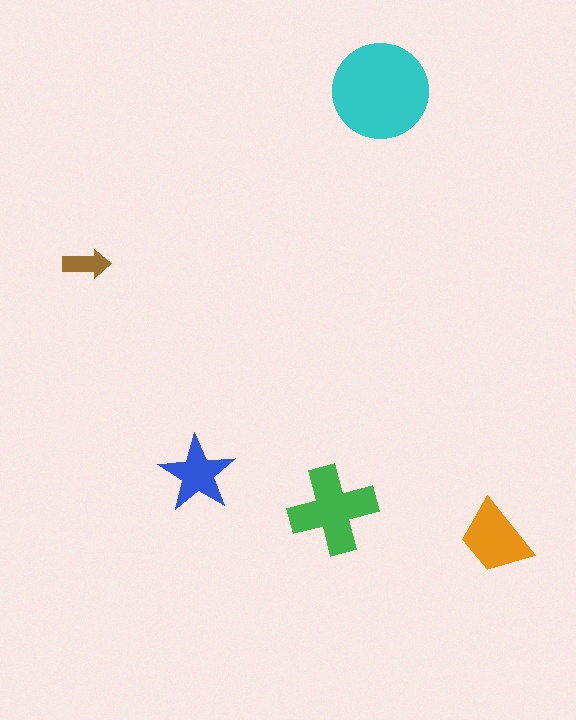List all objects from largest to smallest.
The cyan circle, the green cross, the orange trapezoid, the blue star, the brown arrow.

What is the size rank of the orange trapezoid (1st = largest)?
3rd.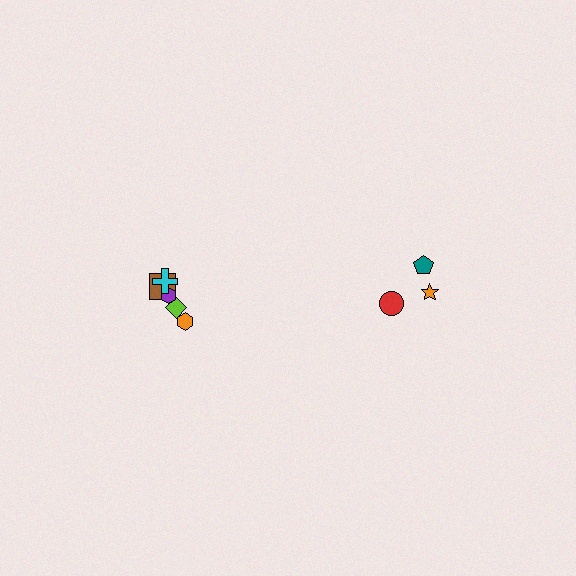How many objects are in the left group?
There are 5 objects.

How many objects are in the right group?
There are 3 objects.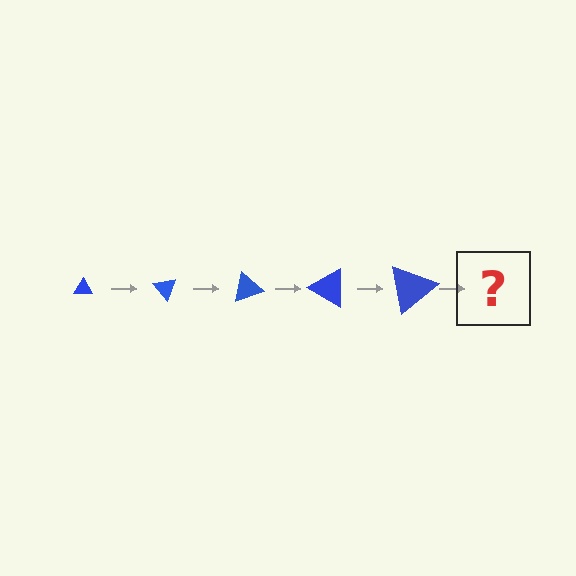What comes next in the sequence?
The next element should be a triangle, larger than the previous one and rotated 250 degrees from the start.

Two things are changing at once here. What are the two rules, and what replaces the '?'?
The two rules are that the triangle grows larger each step and it rotates 50 degrees each step. The '?' should be a triangle, larger than the previous one and rotated 250 degrees from the start.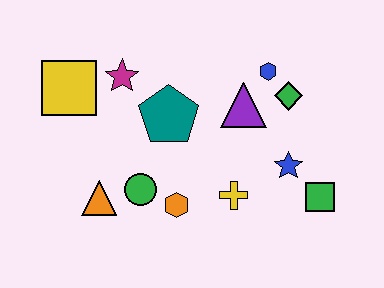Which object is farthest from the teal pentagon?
The green square is farthest from the teal pentagon.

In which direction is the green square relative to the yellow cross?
The green square is to the right of the yellow cross.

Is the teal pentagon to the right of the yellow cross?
No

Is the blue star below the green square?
No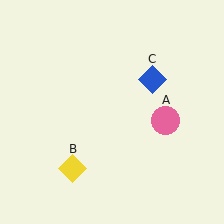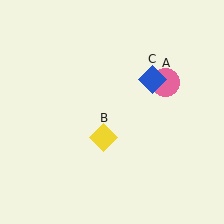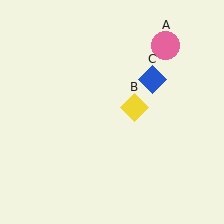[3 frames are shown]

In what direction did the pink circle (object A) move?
The pink circle (object A) moved up.